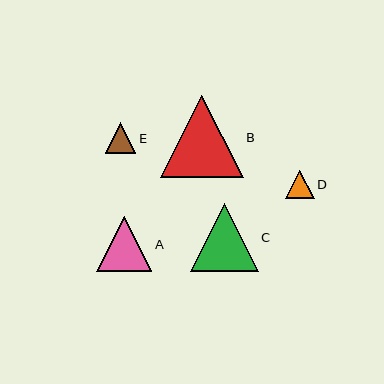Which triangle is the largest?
Triangle B is the largest with a size of approximately 82 pixels.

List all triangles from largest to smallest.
From largest to smallest: B, C, A, E, D.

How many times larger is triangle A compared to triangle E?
Triangle A is approximately 1.8 times the size of triangle E.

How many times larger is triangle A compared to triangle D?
Triangle A is approximately 2.0 times the size of triangle D.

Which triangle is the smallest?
Triangle D is the smallest with a size of approximately 28 pixels.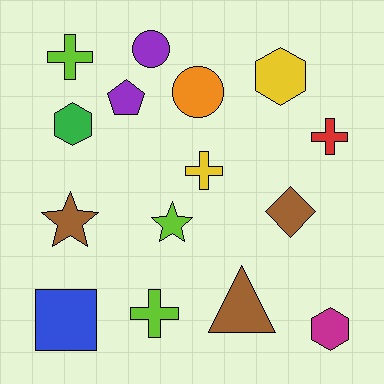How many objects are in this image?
There are 15 objects.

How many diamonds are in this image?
There is 1 diamond.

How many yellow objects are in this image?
There are 2 yellow objects.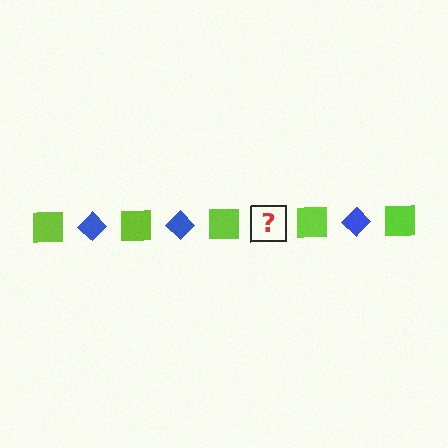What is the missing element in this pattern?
The missing element is a blue diamond.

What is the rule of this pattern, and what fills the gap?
The rule is that the pattern alternates between lime square and blue diamond. The gap should be filled with a blue diamond.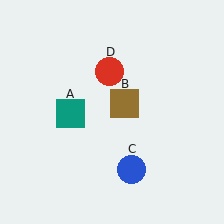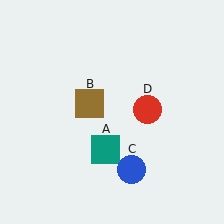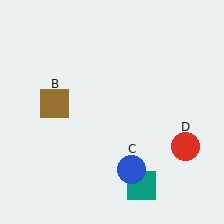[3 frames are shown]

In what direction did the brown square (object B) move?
The brown square (object B) moved left.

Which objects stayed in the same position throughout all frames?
Blue circle (object C) remained stationary.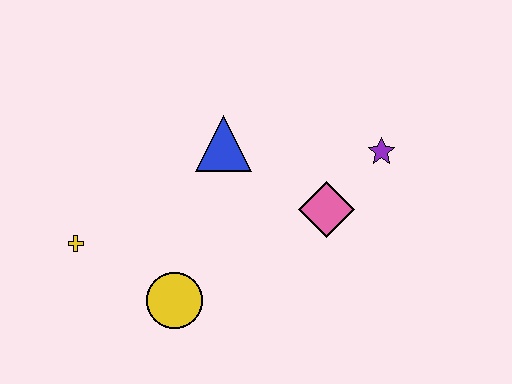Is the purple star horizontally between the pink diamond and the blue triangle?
No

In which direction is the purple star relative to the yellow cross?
The purple star is to the right of the yellow cross.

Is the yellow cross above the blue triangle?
No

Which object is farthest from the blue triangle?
The yellow cross is farthest from the blue triangle.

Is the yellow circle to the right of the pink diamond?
No